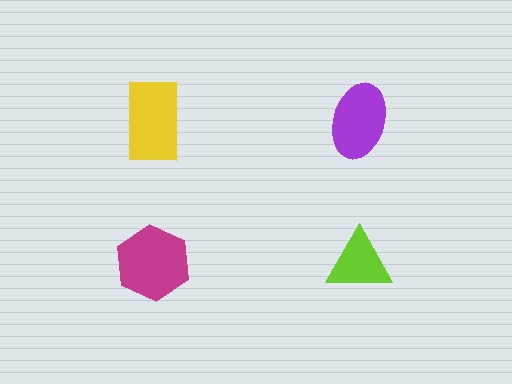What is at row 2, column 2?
A lime triangle.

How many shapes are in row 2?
2 shapes.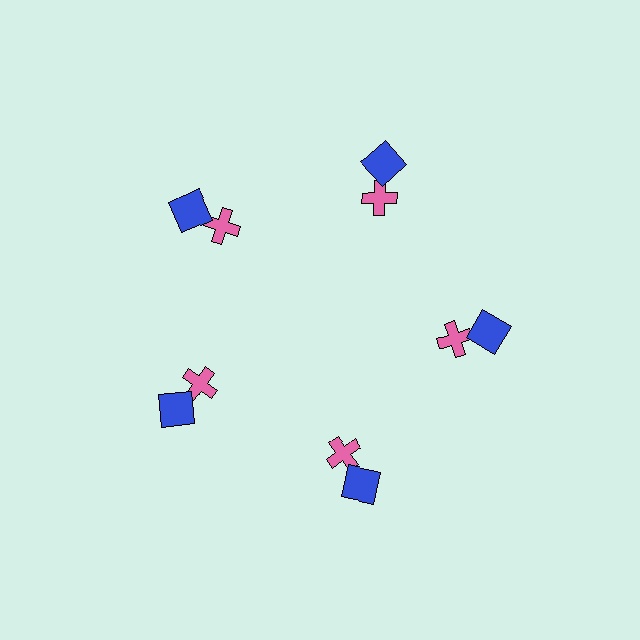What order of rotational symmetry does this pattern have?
This pattern has 5-fold rotational symmetry.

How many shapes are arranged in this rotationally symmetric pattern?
There are 10 shapes, arranged in 5 groups of 2.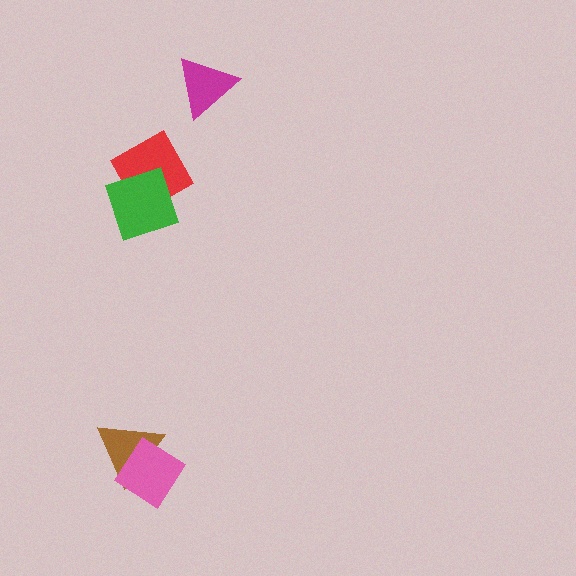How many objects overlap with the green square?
1 object overlaps with the green square.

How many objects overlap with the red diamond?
1 object overlaps with the red diamond.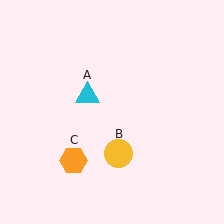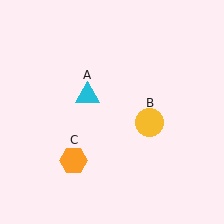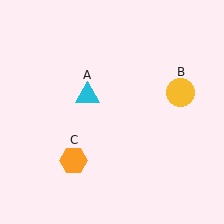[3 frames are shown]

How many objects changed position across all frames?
1 object changed position: yellow circle (object B).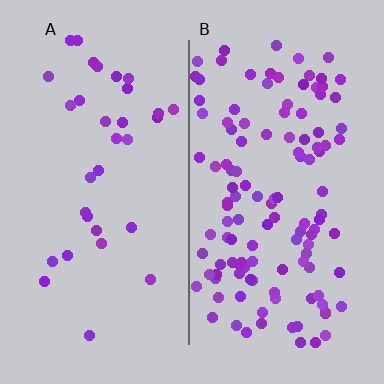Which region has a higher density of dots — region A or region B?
B (the right).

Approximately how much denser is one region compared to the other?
Approximately 3.7× — region B over region A.